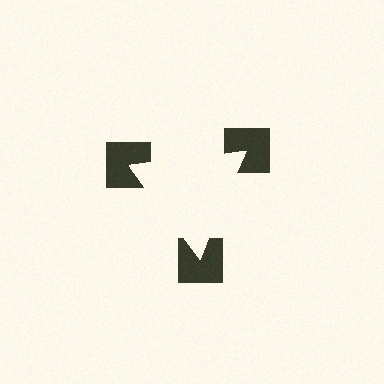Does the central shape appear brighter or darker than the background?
It typically appears slightly brighter than the background, even though no actual brightness change is drawn.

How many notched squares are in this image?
There are 3 — one at each vertex of the illusory triangle.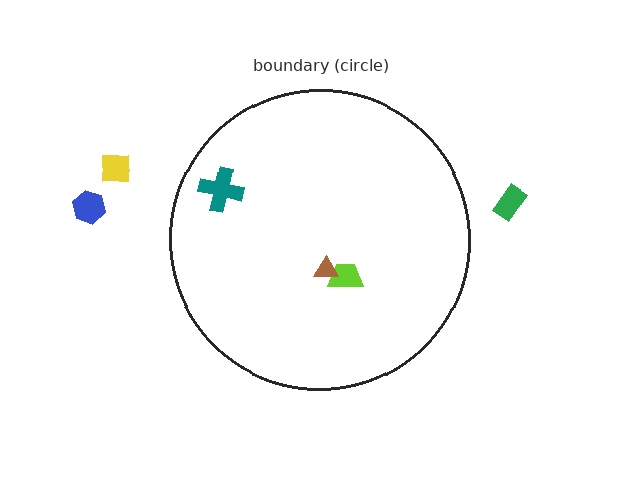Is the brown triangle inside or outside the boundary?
Inside.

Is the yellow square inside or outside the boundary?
Outside.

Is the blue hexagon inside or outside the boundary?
Outside.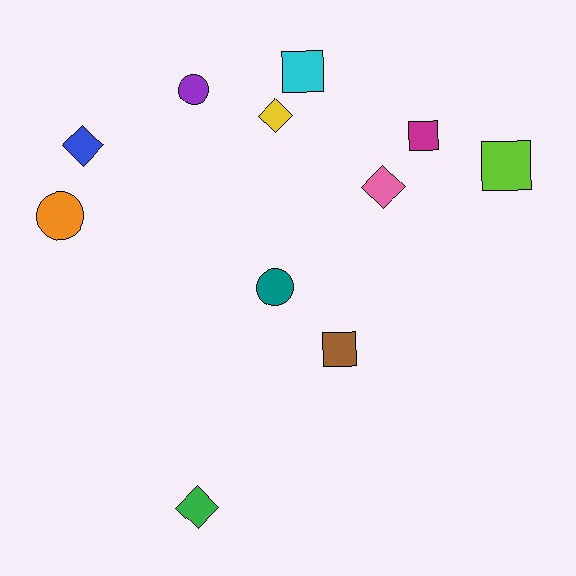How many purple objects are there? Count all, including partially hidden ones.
There is 1 purple object.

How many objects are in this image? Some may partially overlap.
There are 11 objects.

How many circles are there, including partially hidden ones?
There are 3 circles.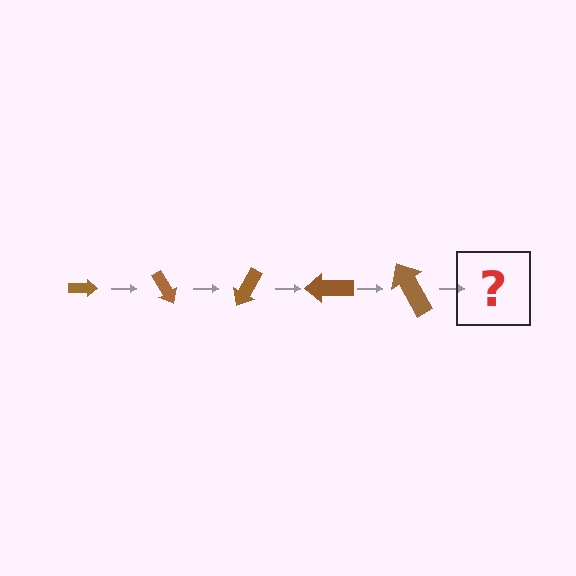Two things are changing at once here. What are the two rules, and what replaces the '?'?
The two rules are that the arrow grows larger each step and it rotates 60 degrees each step. The '?' should be an arrow, larger than the previous one and rotated 300 degrees from the start.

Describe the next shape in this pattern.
It should be an arrow, larger than the previous one and rotated 300 degrees from the start.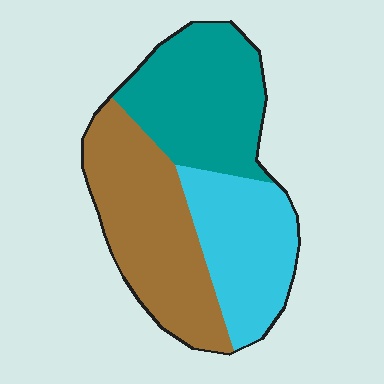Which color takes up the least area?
Cyan, at roughly 30%.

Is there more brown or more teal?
Brown.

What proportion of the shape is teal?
Teal takes up between a quarter and a half of the shape.